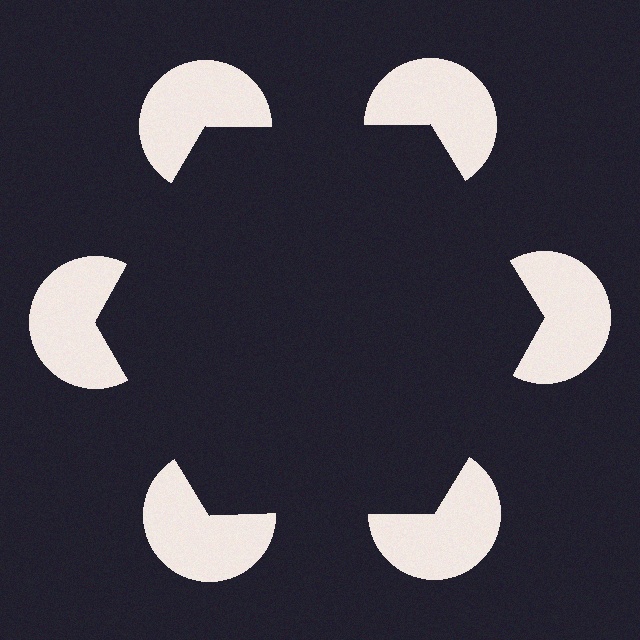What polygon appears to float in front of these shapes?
An illusory hexagon — its edges are inferred from the aligned wedge cuts in the pac-man discs, not physically drawn.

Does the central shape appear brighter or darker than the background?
It typically appears slightly darker than the background, even though no actual brightness change is drawn.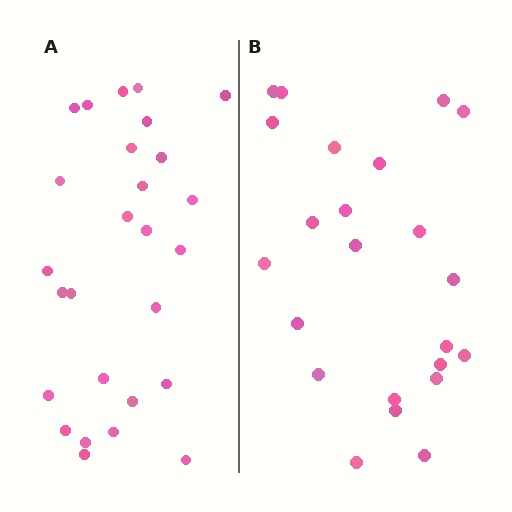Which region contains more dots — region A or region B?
Region A (the left region) has more dots.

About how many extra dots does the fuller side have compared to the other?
Region A has about 4 more dots than region B.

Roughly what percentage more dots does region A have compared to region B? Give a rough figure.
About 15% more.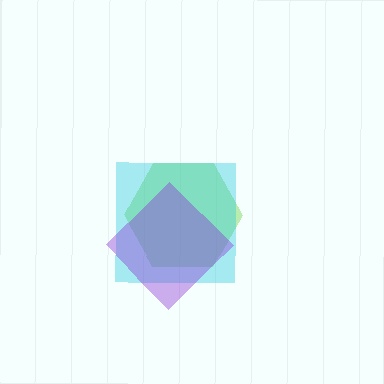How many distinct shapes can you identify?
There are 3 distinct shapes: a lime hexagon, a cyan square, a purple diamond.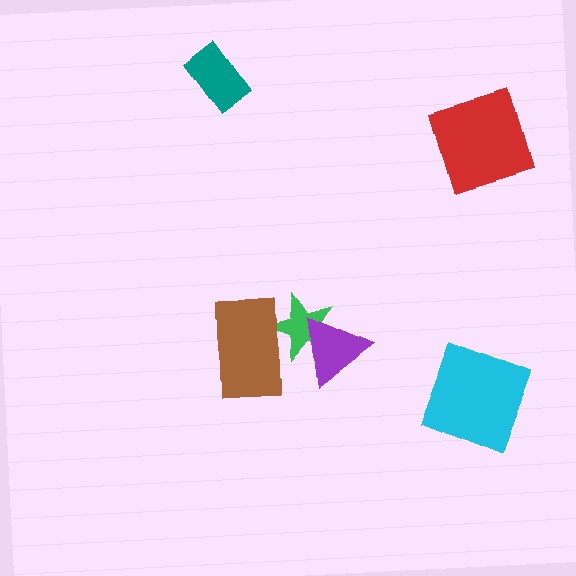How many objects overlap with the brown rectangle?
1 object overlaps with the brown rectangle.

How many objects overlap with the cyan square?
0 objects overlap with the cyan square.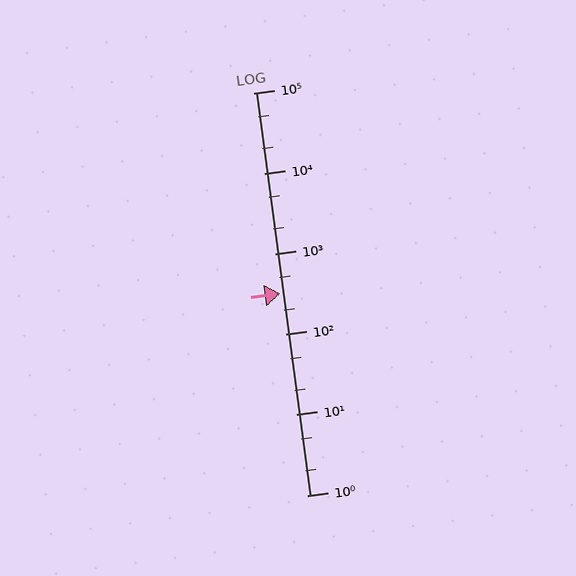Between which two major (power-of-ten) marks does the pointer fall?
The pointer is between 100 and 1000.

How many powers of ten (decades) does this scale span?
The scale spans 5 decades, from 1 to 100000.